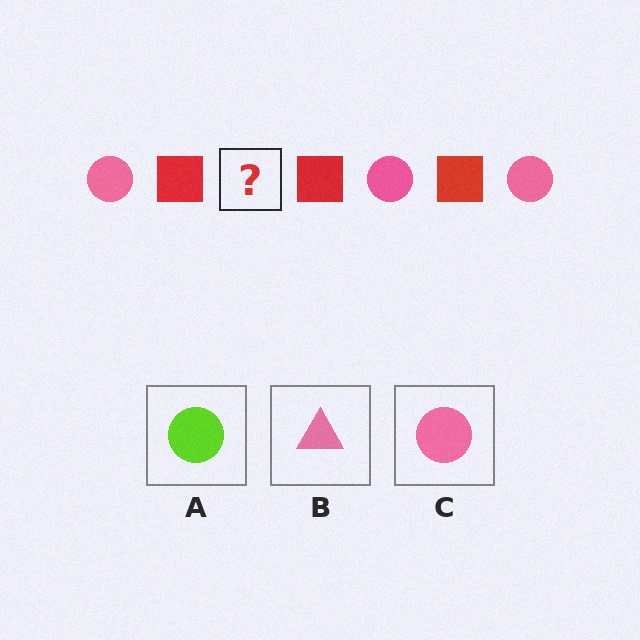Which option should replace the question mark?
Option C.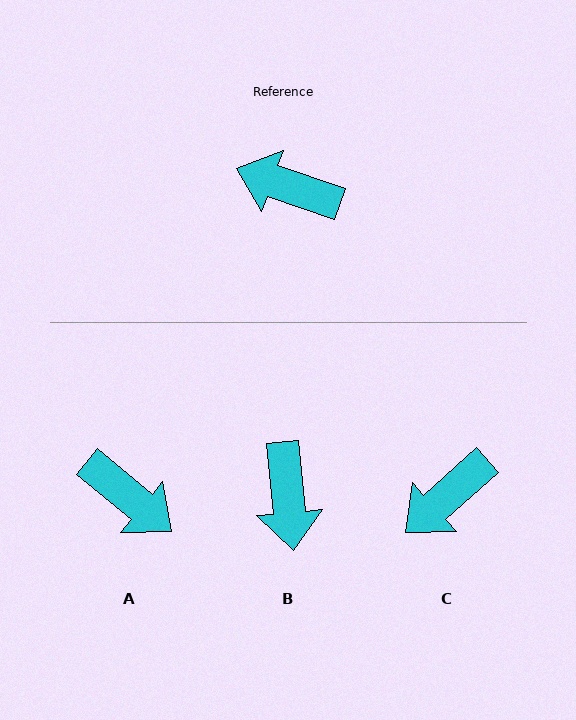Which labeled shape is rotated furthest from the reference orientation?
A, about 160 degrees away.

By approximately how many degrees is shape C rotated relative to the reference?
Approximately 61 degrees counter-clockwise.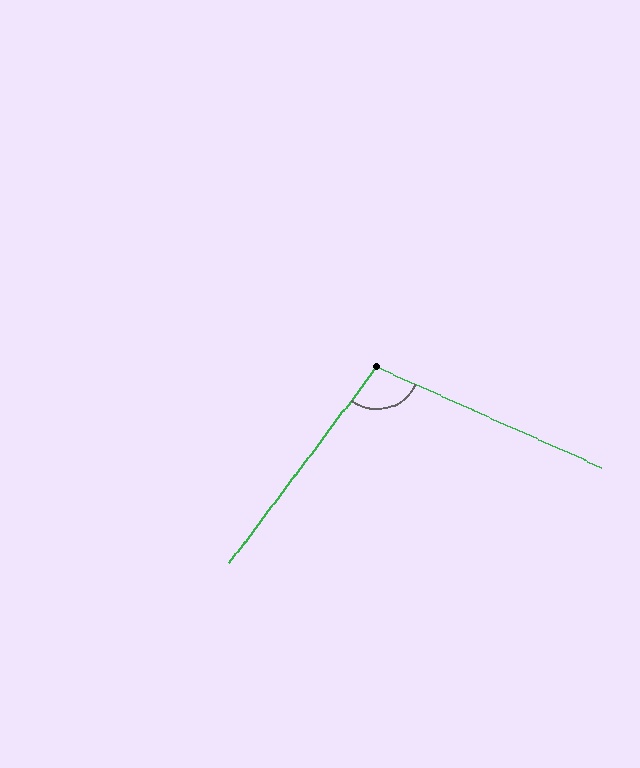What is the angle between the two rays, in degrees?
Approximately 103 degrees.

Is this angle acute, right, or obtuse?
It is obtuse.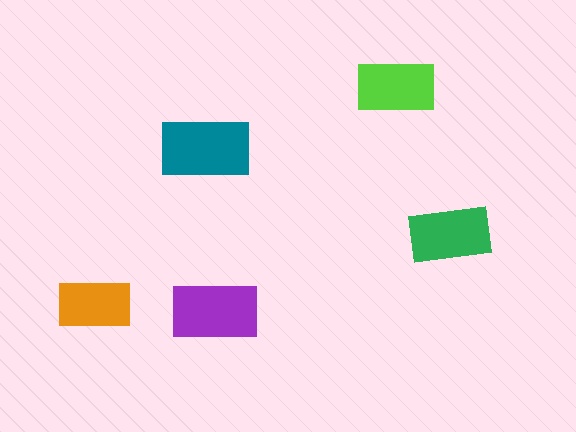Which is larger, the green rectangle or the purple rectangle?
The purple one.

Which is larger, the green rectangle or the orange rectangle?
The green one.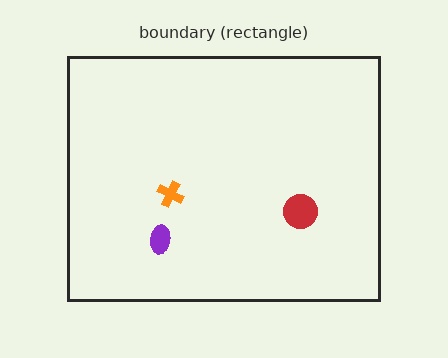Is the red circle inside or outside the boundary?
Inside.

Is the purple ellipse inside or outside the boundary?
Inside.